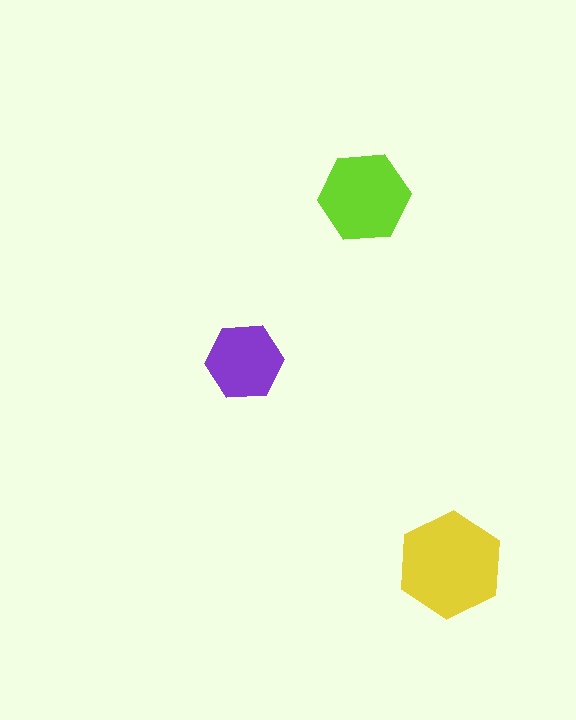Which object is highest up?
The lime hexagon is topmost.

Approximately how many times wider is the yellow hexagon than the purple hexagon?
About 1.5 times wider.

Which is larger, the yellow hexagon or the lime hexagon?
The yellow one.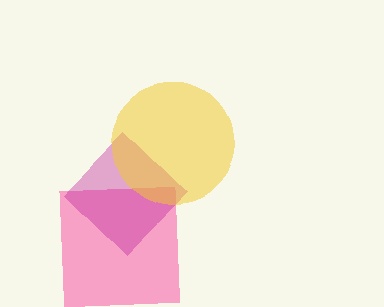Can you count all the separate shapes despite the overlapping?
Yes, there are 3 separate shapes.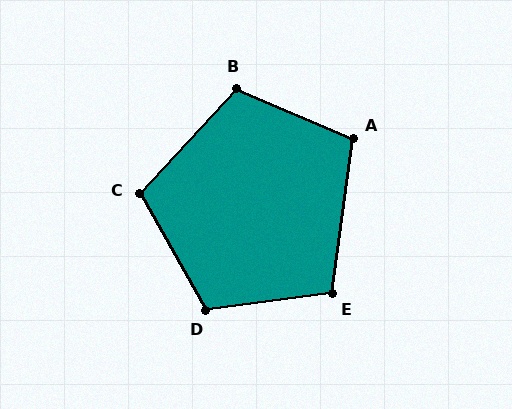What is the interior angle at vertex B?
Approximately 110 degrees (obtuse).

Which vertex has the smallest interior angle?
E, at approximately 105 degrees.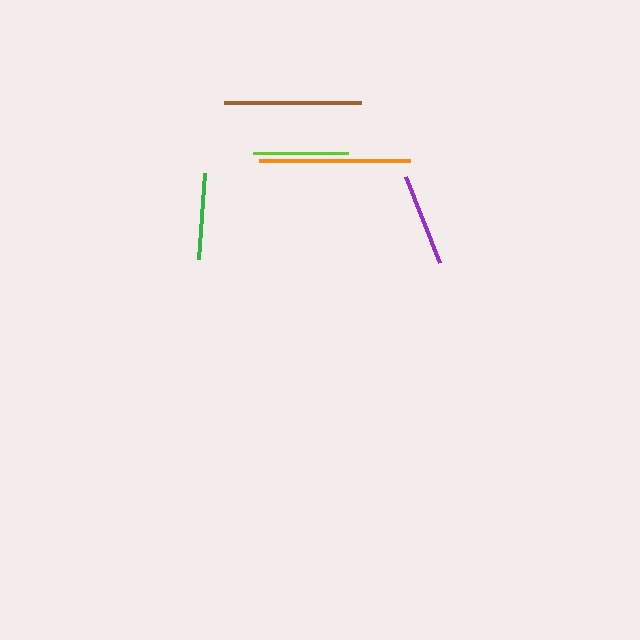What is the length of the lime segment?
The lime segment is approximately 95 pixels long.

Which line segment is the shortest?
The green line is the shortest at approximately 87 pixels.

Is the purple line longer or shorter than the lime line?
The lime line is longer than the purple line.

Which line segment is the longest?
The orange line is the longest at approximately 151 pixels.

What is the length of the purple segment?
The purple segment is approximately 92 pixels long.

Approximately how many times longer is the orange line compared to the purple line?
The orange line is approximately 1.6 times the length of the purple line.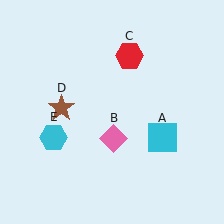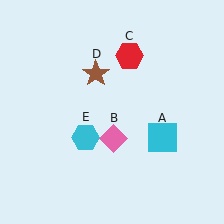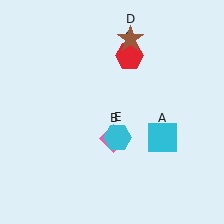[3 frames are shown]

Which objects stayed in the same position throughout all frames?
Cyan square (object A) and pink diamond (object B) and red hexagon (object C) remained stationary.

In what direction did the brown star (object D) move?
The brown star (object D) moved up and to the right.